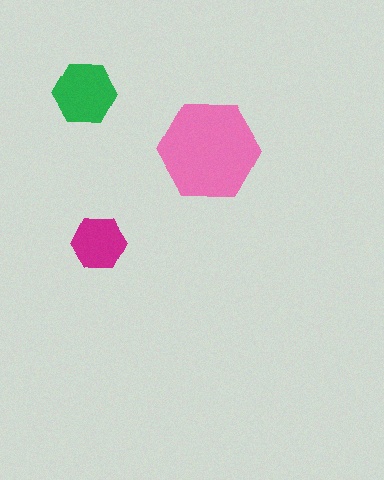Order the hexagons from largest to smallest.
the pink one, the green one, the magenta one.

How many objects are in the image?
There are 3 objects in the image.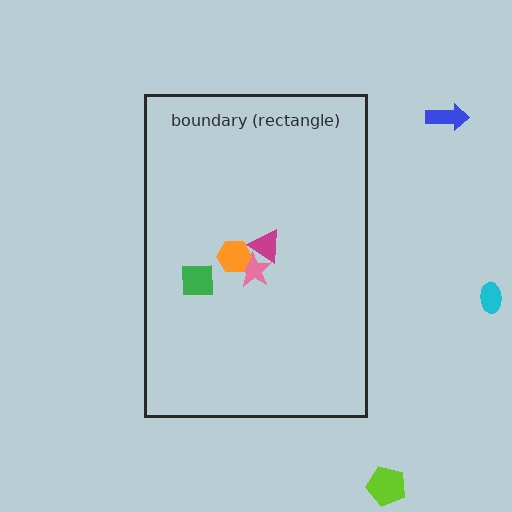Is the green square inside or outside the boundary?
Inside.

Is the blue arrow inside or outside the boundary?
Outside.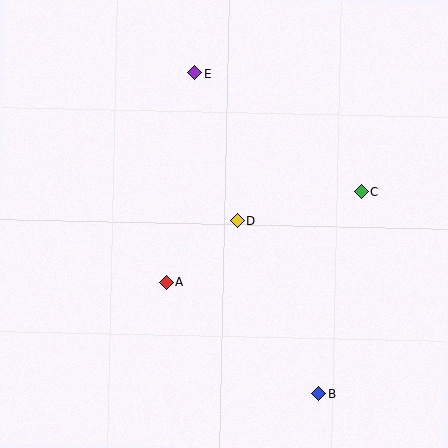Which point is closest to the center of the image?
Point D at (237, 221) is closest to the center.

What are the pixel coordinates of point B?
Point B is at (319, 394).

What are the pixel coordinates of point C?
Point C is at (361, 192).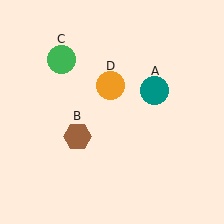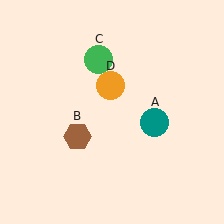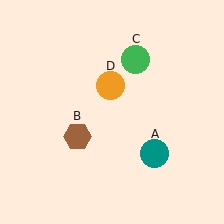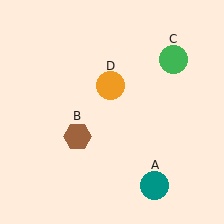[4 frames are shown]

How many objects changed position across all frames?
2 objects changed position: teal circle (object A), green circle (object C).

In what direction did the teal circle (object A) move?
The teal circle (object A) moved down.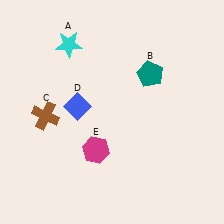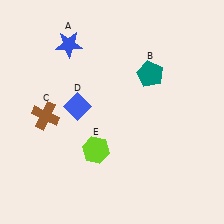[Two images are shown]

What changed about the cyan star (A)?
In Image 1, A is cyan. In Image 2, it changed to blue.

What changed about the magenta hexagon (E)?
In Image 1, E is magenta. In Image 2, it changed to lime.